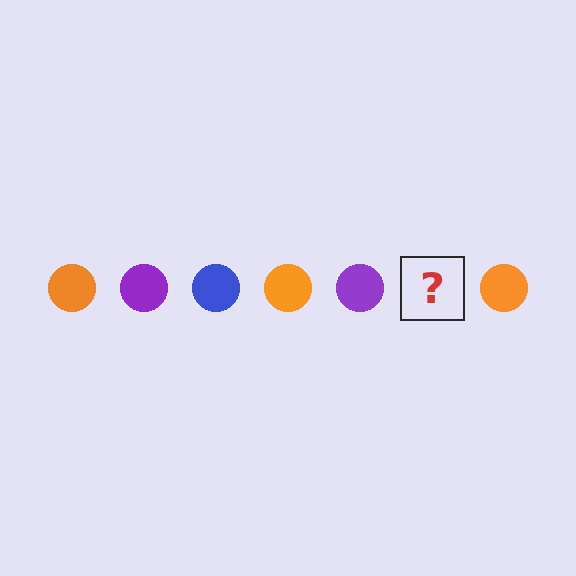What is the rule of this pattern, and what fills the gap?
The rule is that the pattern cycles through orange, purple, blue circles. The gap should be filled with a blue circle.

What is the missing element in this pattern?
The missing element is a blue circle.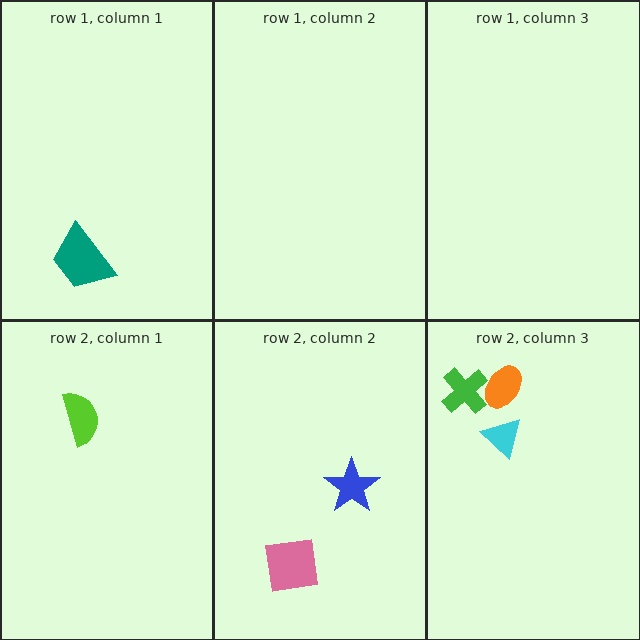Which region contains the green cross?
The row 2, column 3 region.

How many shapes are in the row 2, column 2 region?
2.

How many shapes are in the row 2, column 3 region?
3.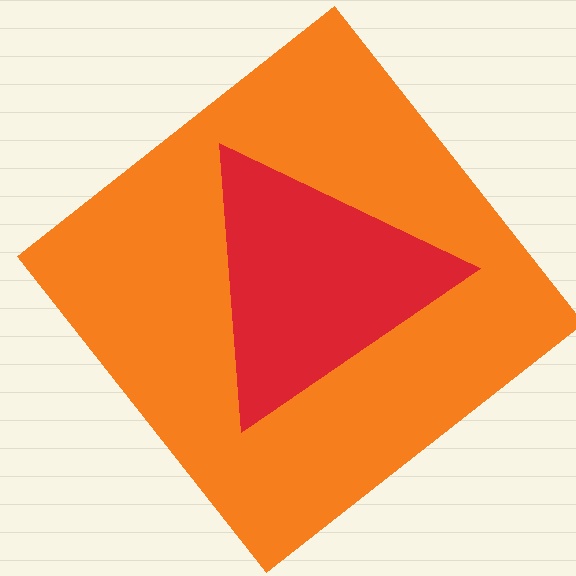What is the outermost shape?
The orange diamond.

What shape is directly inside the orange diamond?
The red triangle.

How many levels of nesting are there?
2.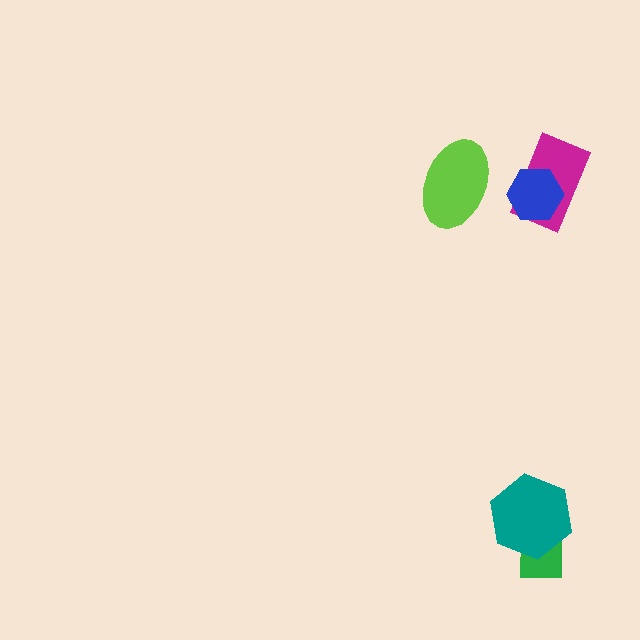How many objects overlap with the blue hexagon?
1 object overlaps with the blue hexagon.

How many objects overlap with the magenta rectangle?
1 object overlaps with the magenta rectangle.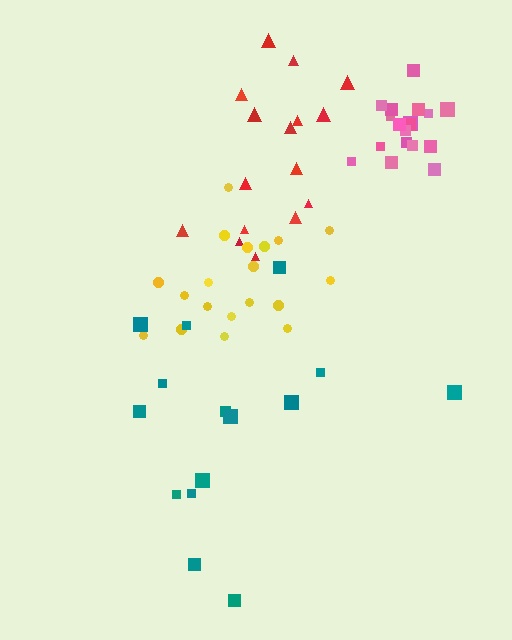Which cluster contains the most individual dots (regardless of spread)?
Yellow (19).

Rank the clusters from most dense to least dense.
pink, yellow, red, teal.